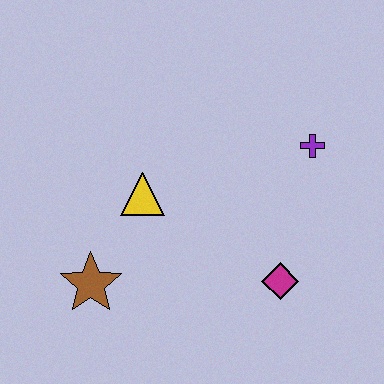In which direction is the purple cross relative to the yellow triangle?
The purple cross is to the right of the yellow triangle.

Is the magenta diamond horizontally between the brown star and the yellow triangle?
No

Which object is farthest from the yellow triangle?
The purple cross is farthest from the yellow triangle.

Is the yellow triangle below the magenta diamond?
No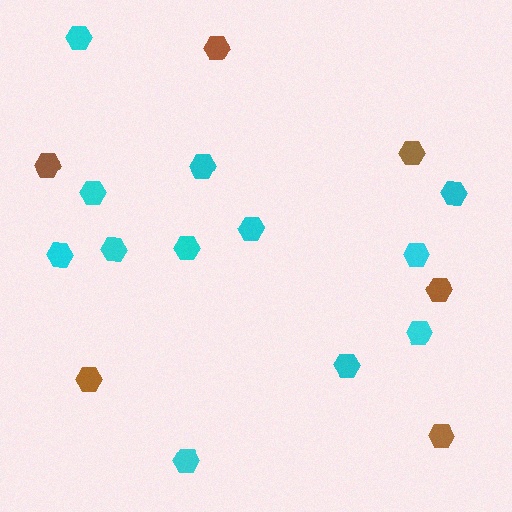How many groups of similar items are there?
There are 2 groups: one group of cyan hexagons (12) and one group of brown hexagons (6).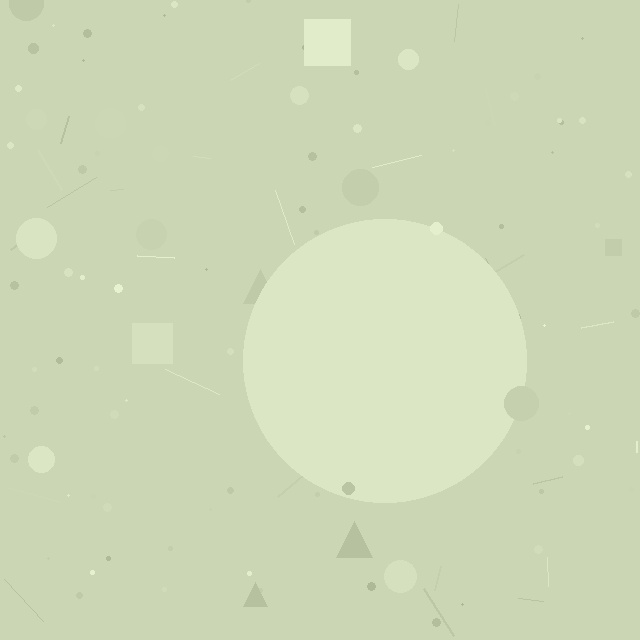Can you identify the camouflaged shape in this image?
The camouflaged shape is a circle.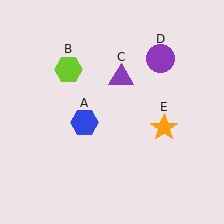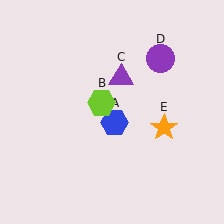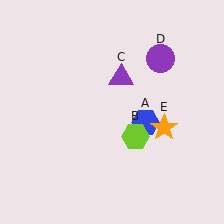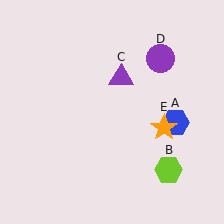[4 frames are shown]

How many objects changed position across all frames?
2 objects changed position: blue hexagon (object A), lime hexagon (object B).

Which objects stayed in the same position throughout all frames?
Purple triangle (object C) and purple circle (object D) and orange star (object E) remained stationary.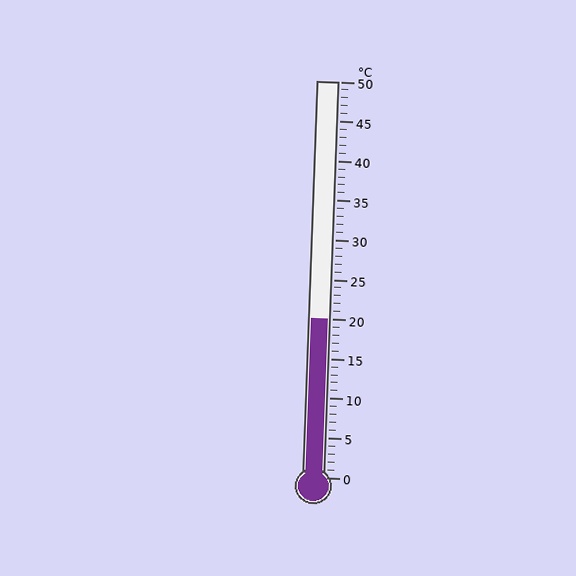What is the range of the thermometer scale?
The thermometer scale ranges from 0°C to 50°C.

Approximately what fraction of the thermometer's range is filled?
The thermometer is filled to approximately 40% of its range.